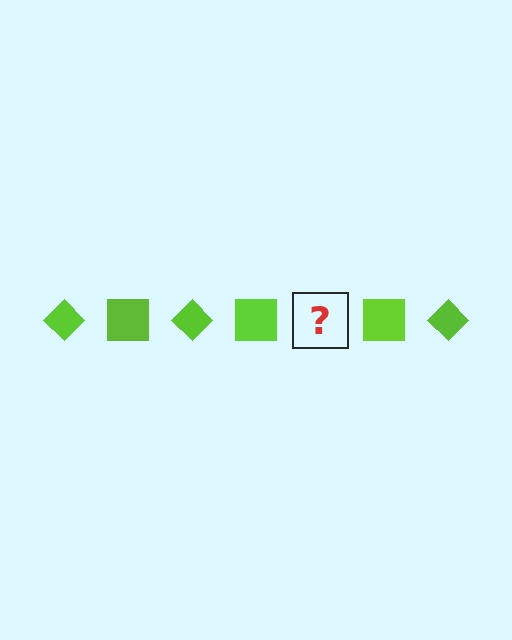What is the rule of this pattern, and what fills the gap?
The rule is that the pattern cycles through diamond, square shapes in lime. The gap should be filled with a lime diamond.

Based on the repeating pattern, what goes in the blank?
The blank should be a lime diamond.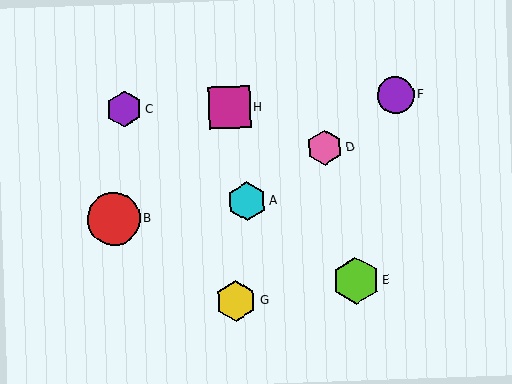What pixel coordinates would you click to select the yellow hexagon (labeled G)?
Click at (236, 301) to select the yellow hexagon G.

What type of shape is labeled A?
Shape A is a cyan hexagon.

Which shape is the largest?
The red circle (labeled B) is the largest.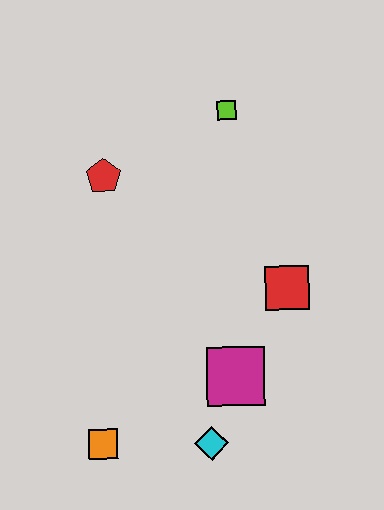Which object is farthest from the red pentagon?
The cyan diamond is farthest from the red pentagon.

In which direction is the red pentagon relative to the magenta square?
The red pentagon is above the magenta square.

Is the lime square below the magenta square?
No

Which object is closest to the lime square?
The red pentagon is closest to the lime square.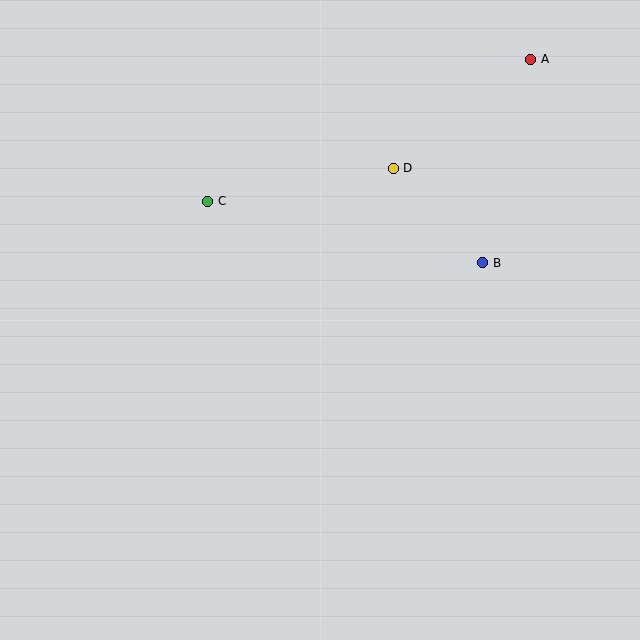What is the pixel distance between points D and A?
The distance between D and A is 176 pixels.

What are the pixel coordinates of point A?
Point A is at (531, 59).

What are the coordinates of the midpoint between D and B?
The midpoint between D and B is at (438, 216).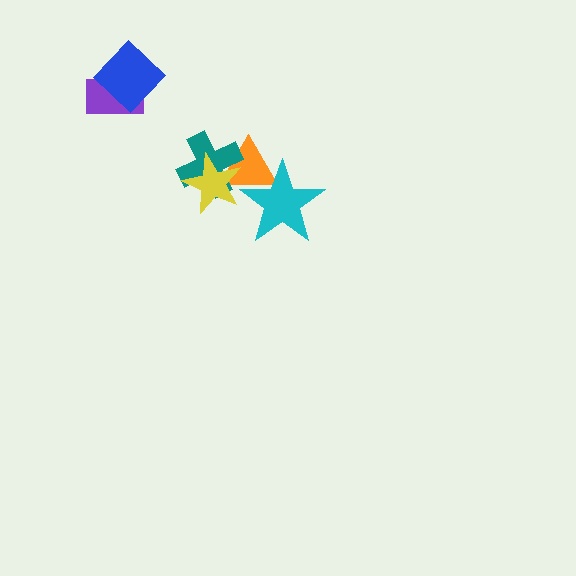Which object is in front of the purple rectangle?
The blue diamond is in front of the purple rectangle.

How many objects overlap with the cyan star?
1 object overlaps with the cyan star.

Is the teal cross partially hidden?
Yes, it is partially covered by another shape.